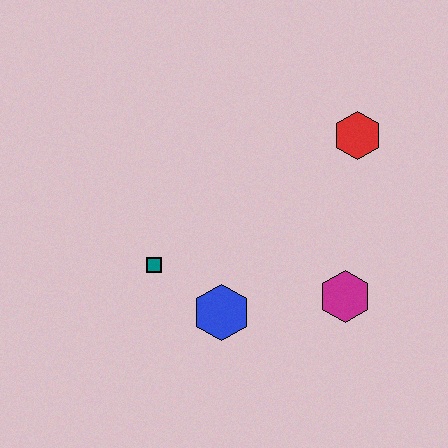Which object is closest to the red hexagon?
The magenta hexagon is closest to the red hexagon.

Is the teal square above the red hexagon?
No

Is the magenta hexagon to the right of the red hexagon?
No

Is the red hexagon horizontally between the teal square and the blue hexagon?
No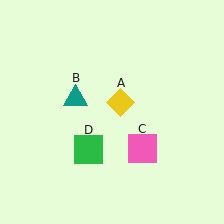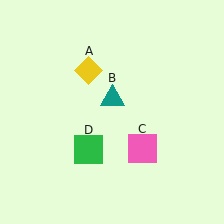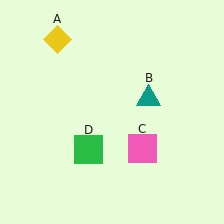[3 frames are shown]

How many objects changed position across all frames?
2 objects changed position: yellow diamond (object A), teal triangle (object B).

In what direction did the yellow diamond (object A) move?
The yellow diamond (object A) moved up and to the left.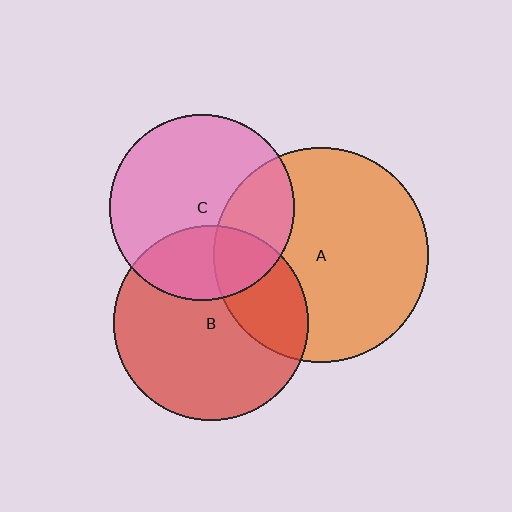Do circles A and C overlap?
Yes.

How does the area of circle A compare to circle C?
Approximately 1.3 times.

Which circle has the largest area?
Circle A (orange).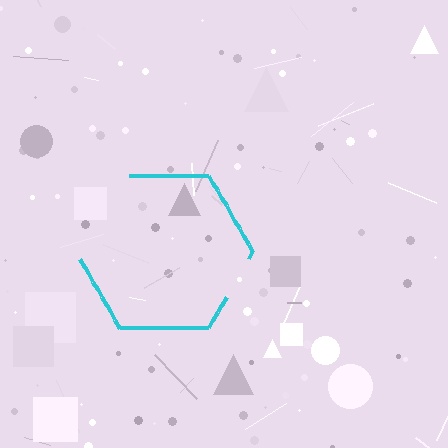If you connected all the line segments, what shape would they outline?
They would outline a hexagon.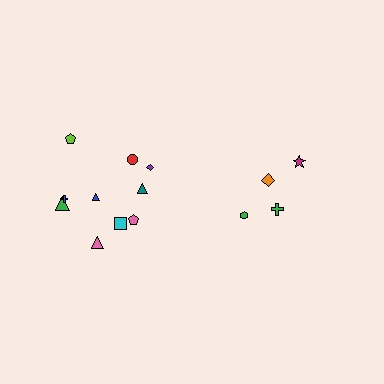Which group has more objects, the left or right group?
The left group.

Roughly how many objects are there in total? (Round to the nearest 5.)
Roughly 15 objects in total.